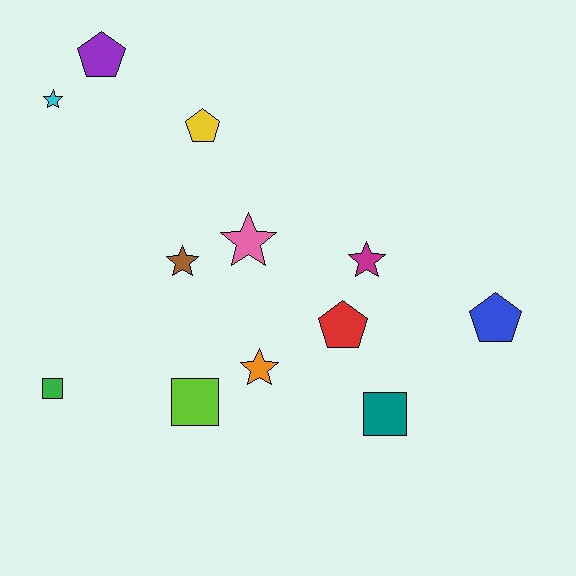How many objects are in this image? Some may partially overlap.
There are 12 objects.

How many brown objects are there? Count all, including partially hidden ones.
There is 1 brown object.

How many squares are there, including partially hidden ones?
There are 3 squares.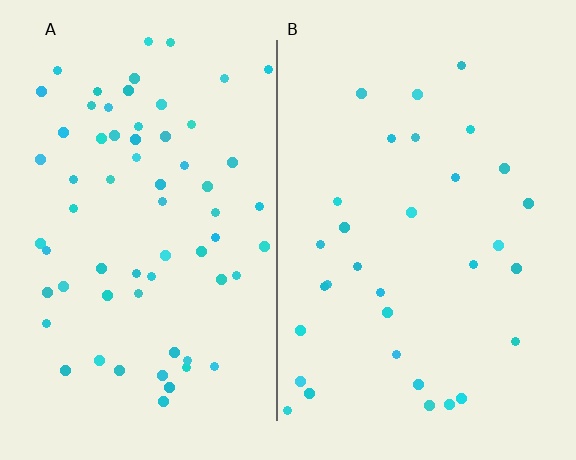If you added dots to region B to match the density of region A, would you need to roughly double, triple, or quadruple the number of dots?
Approximately double.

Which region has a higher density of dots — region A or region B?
A (the left).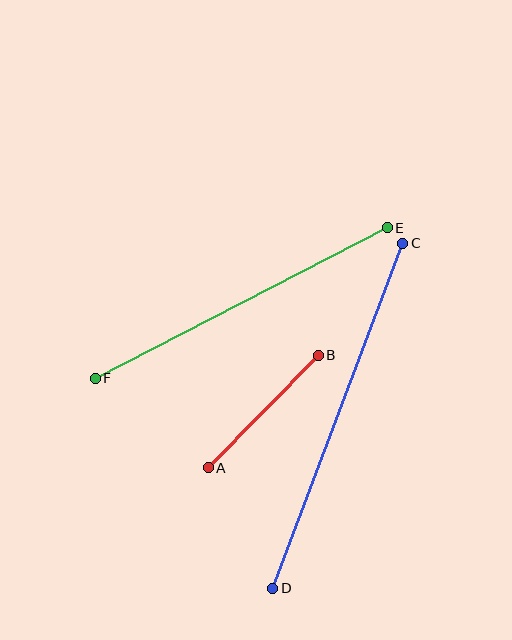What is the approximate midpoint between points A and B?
The midpoint is at approximately (263, 412) pixels.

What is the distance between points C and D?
The distance is approximately 369 pixels.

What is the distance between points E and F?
The distance is approximately 329 pixels.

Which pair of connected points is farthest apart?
Points C and D are farthest apart.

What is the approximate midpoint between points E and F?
The midpoint is at approximately (241, 303) pixels.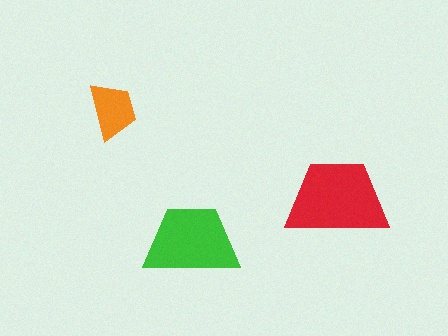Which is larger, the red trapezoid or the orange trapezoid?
The red one.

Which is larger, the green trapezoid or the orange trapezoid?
The green one.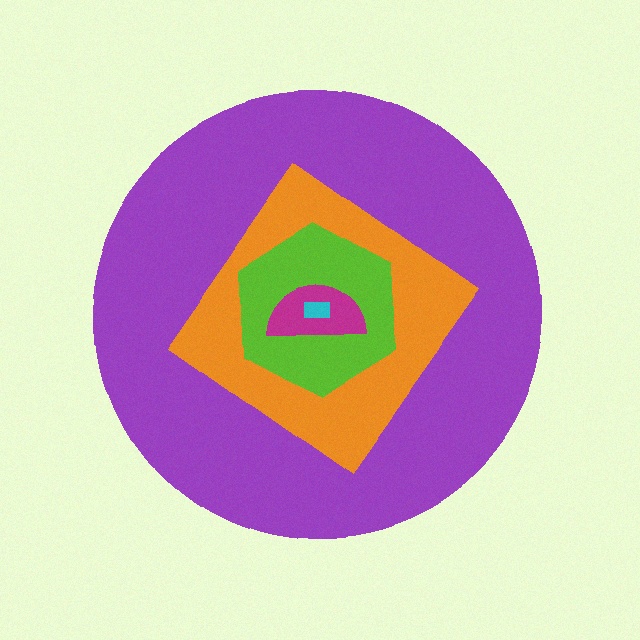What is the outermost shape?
The purple circle.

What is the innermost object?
The cyan rectangle.